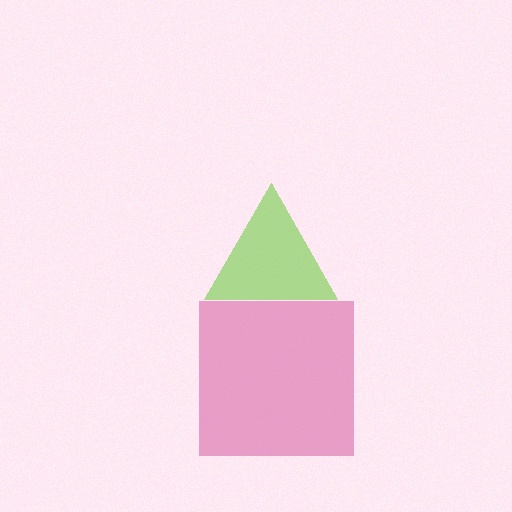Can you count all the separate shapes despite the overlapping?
Yes, there are 2 separate shapes.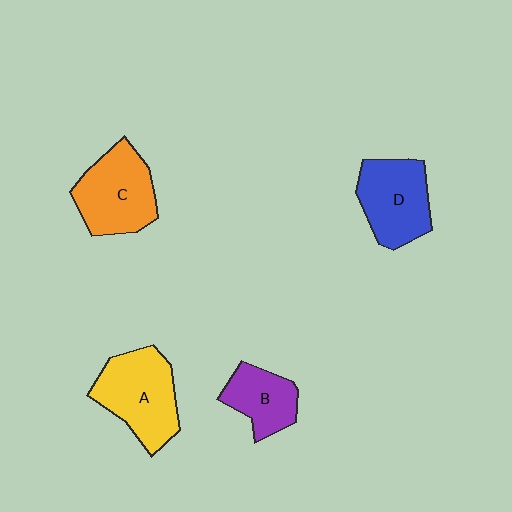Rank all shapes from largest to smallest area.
From largest to smallest: A (yellow), C (orange), D (blue), B (purple).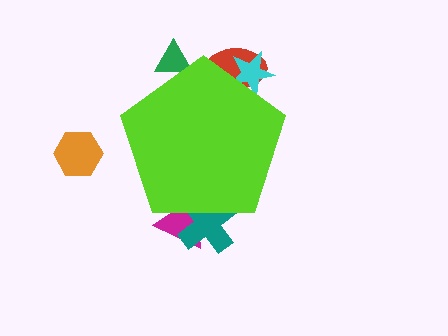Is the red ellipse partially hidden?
Yes, the red ellipse is partially hidden behind the lime pentagon.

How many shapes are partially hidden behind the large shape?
5 shapes are partially hidden.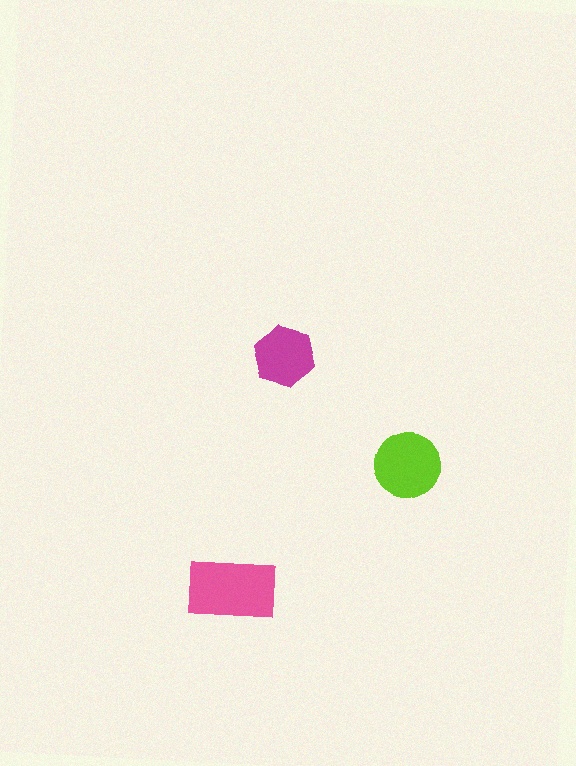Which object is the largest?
The pink rectangle.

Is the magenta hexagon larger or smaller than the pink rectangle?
Smaller.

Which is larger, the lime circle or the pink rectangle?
The pink rectangle.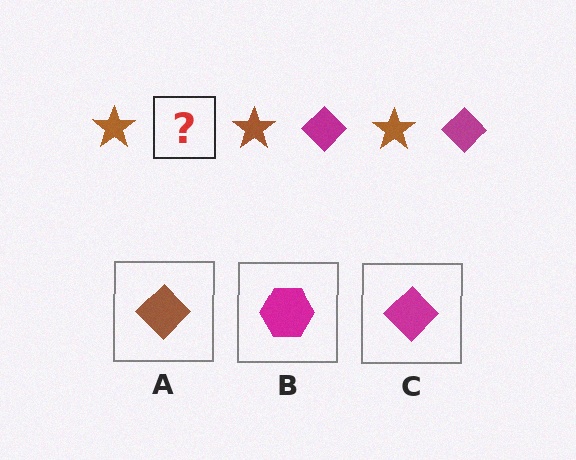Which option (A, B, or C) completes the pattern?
C.